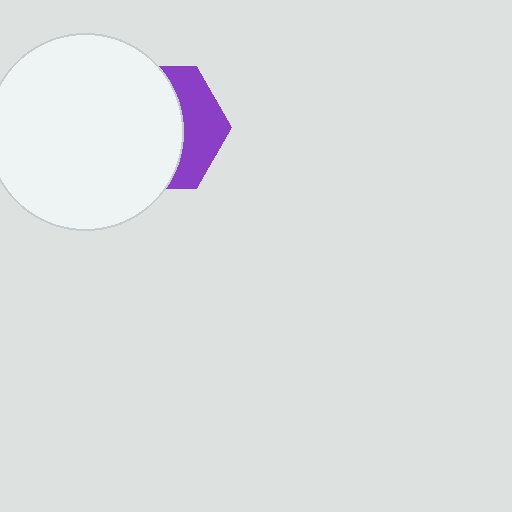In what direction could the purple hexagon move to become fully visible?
The purple hexagon could move right. That would shift it out from behind the white circle entirely.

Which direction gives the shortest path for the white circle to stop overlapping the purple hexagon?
Moving left gives the shortest separation.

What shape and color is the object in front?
The object in front is a white circle.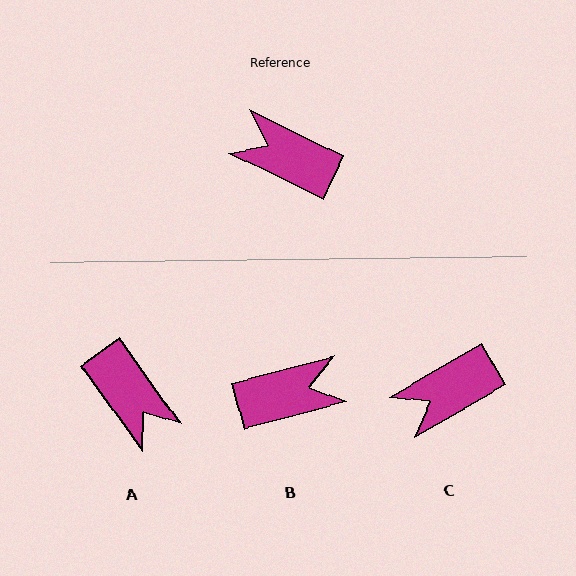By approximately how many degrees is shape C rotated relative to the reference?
Approximately 56 degrees counter-clockwise.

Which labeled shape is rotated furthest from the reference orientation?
A, about 152 degrees away.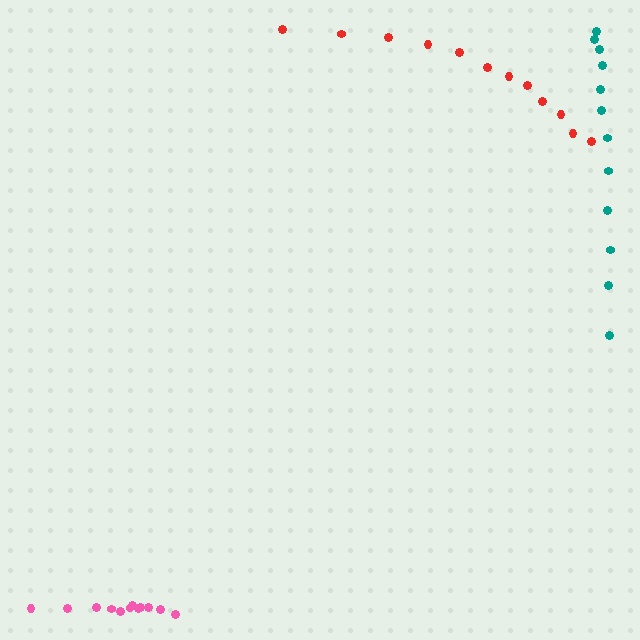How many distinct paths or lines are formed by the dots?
There are 3 distinct paths.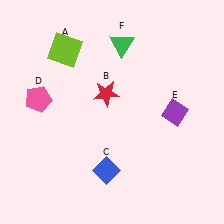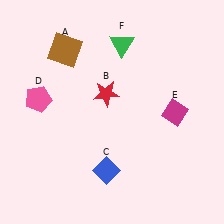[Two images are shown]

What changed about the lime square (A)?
In Image 1, A is lime. In Image 2, it changed to brown.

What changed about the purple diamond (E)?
In Image 1, E is purple. In Image 2, it changed to magenta.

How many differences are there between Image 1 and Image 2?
There are 2 differences between the two images.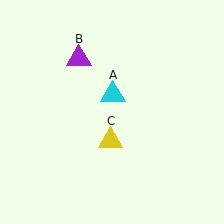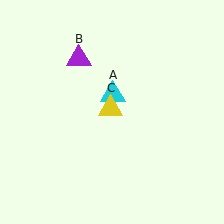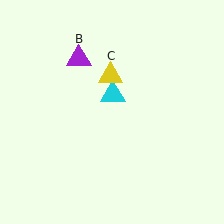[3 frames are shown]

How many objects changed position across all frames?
1 object changed position: yellow triangle (object C).